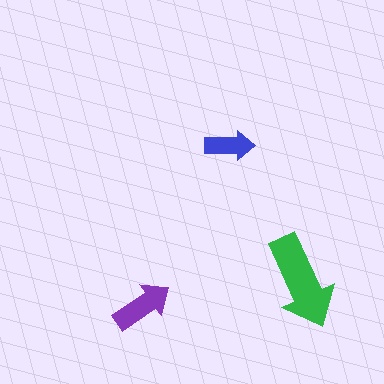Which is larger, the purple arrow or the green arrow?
The green one.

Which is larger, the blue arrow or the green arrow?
The green one.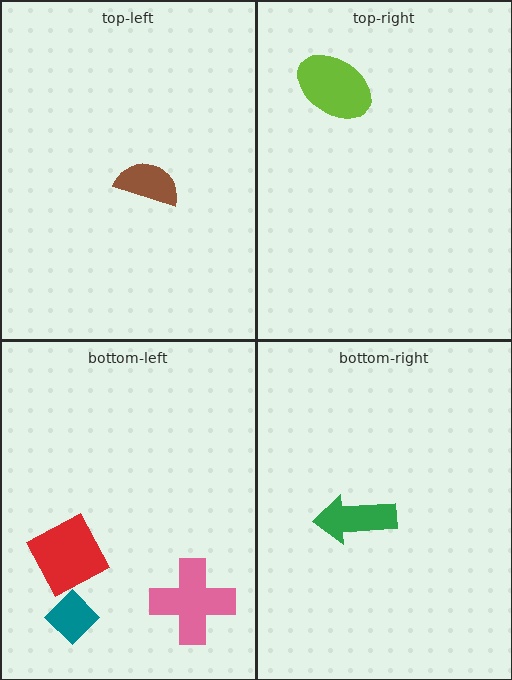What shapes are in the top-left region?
The brown semicircle.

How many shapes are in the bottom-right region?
1.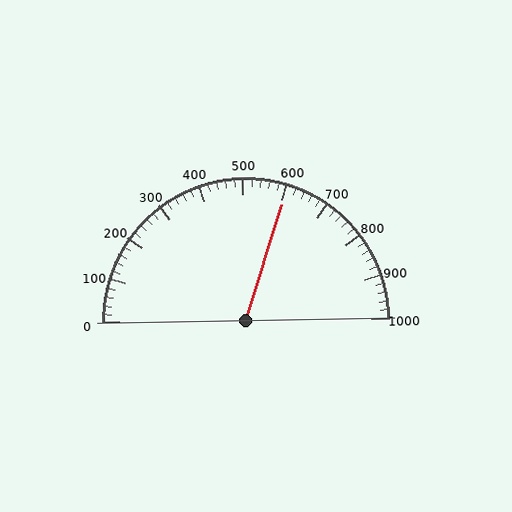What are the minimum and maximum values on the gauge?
The gauge ranges from 0 to 1000.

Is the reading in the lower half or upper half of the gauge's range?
The reading is in the upper half of the range (0 to 1000).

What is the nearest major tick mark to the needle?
The nearest major tick mark is 600.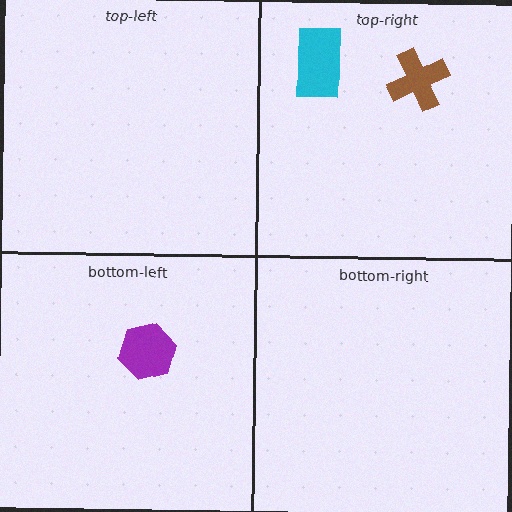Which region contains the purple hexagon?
The bottom-left region.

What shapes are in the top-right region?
The brown cross, the cyan rectangle.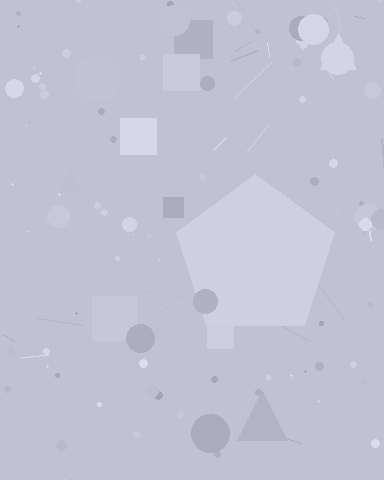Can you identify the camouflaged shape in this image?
The camouflaged shape is a pentagon.